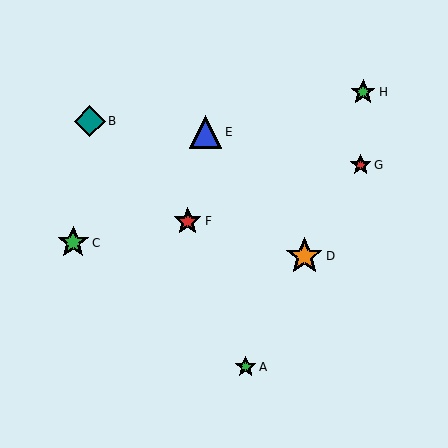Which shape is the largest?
The orange star (labeled D) is the largest.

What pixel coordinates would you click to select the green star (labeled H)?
Click at (363, 92) to select the green star H.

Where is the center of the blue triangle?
The center of the blue triangle is at (206, 132).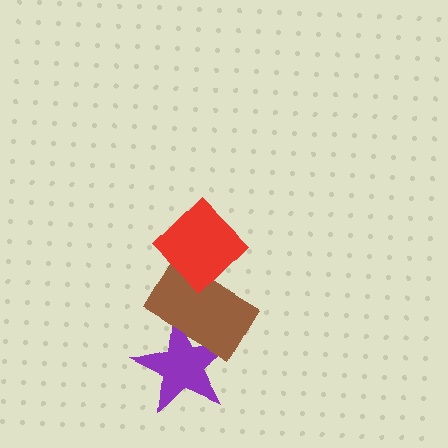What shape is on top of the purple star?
The brown rectangle is on top of the purple star.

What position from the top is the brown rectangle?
The brown rectangle is 2nd from the top.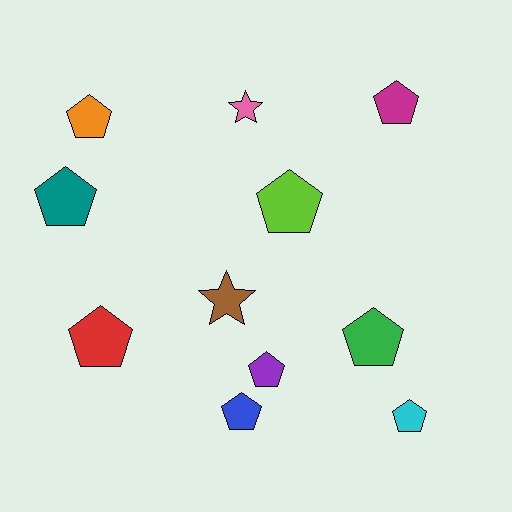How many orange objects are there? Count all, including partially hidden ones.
There is 1 orange object.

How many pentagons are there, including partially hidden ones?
There are 9 pentagons.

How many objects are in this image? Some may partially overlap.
There are 11 objects.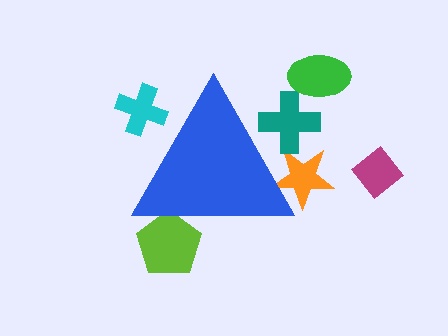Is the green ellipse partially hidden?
No, the green ellipse is fully visible.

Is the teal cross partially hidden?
Yes, the teal cross is partially hidden behind the blue triangle.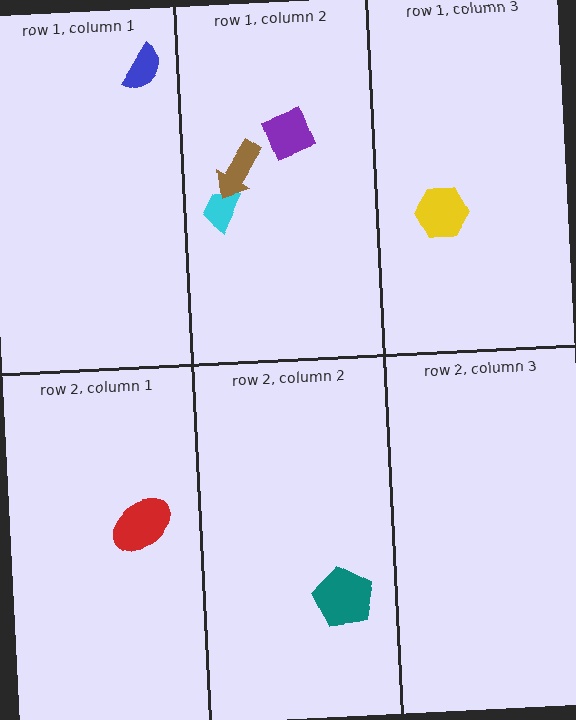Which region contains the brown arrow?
The row 1, column 2 region.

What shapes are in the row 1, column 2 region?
The purple square, the cyan trapezoid, the brown arrow.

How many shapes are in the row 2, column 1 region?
1.